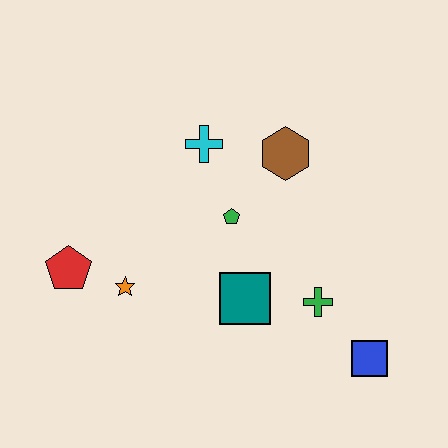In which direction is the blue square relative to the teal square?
The blue square is to the right of the teal square.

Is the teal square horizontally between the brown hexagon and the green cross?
No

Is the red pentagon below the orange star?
No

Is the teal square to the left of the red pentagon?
No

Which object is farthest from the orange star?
The blue square is farthest from the orange star.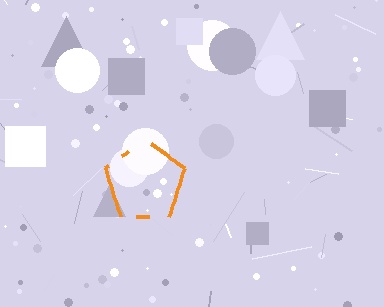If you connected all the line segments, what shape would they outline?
They would outline a pentagon.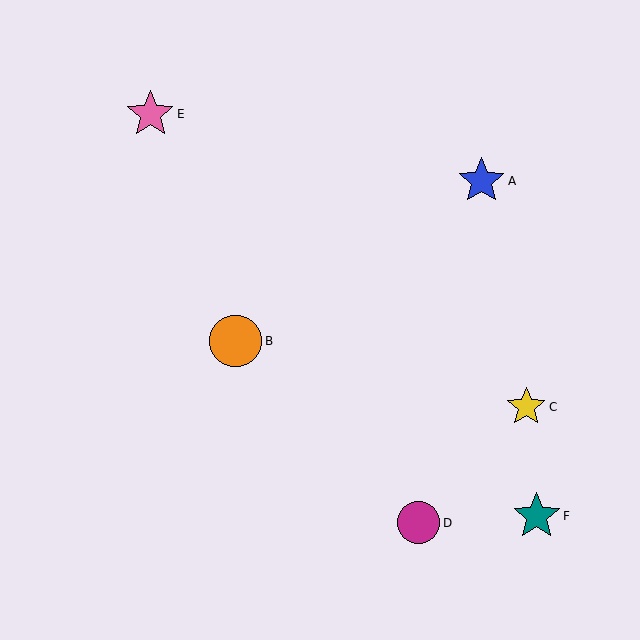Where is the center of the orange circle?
The center of the orange circle is at (236, 341).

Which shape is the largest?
The orange circle (labeled B) is the largest.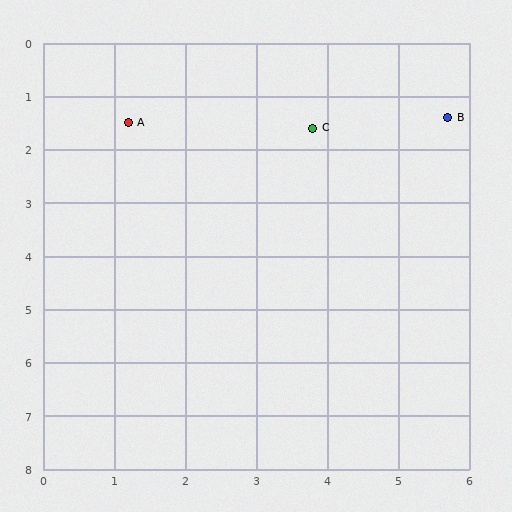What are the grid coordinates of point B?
Point B is at approximately (5.7, 1.4).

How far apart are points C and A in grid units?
Points C and A are about 2.6 grid units apart.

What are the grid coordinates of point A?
Point A is at approximately (1.2, 1.5).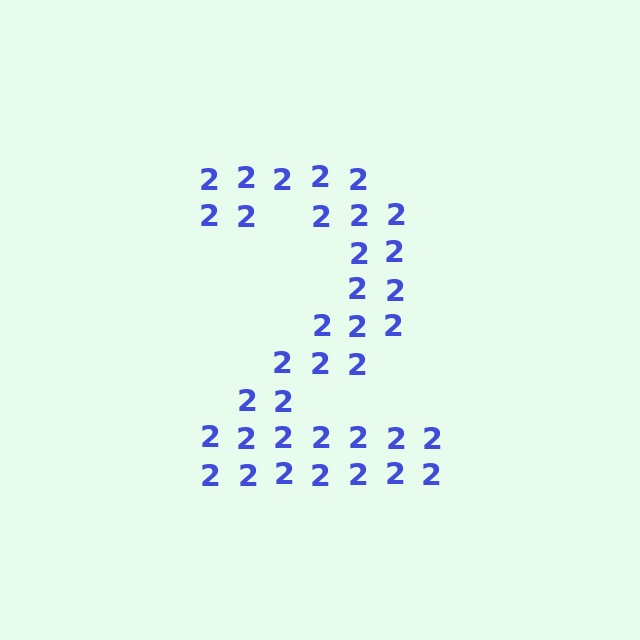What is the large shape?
The large shape is the digit 2.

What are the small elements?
The small elements are digit 2's.